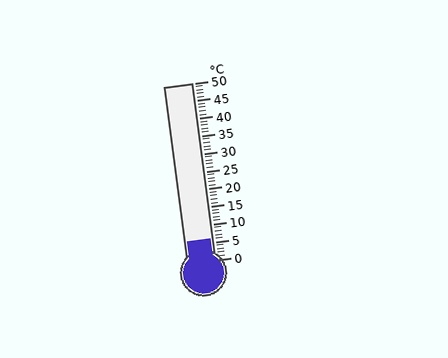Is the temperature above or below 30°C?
The temperature is below 30°C.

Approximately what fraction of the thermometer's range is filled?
The thermometer is filled to approximately 10% of its range.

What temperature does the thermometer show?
The thermometer shows approximately 6°C.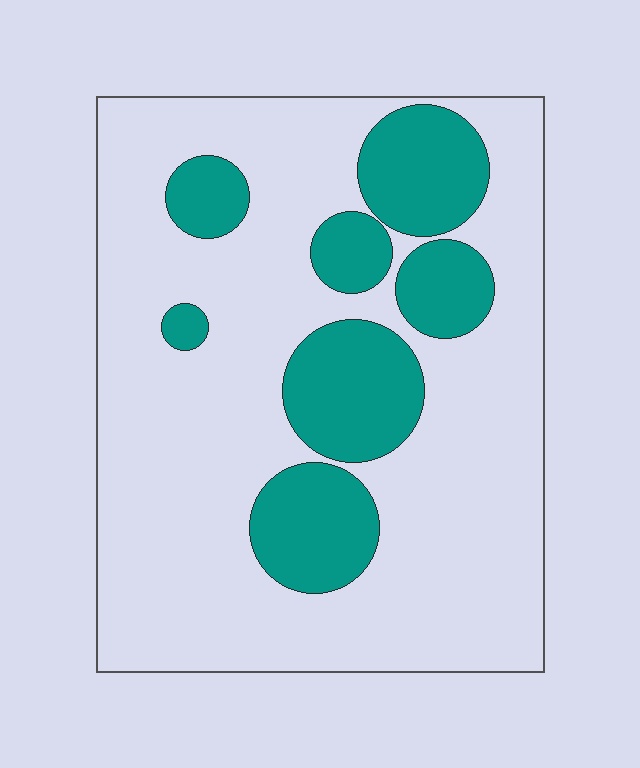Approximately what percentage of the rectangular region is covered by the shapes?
Approximately 25%.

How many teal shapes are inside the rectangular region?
7.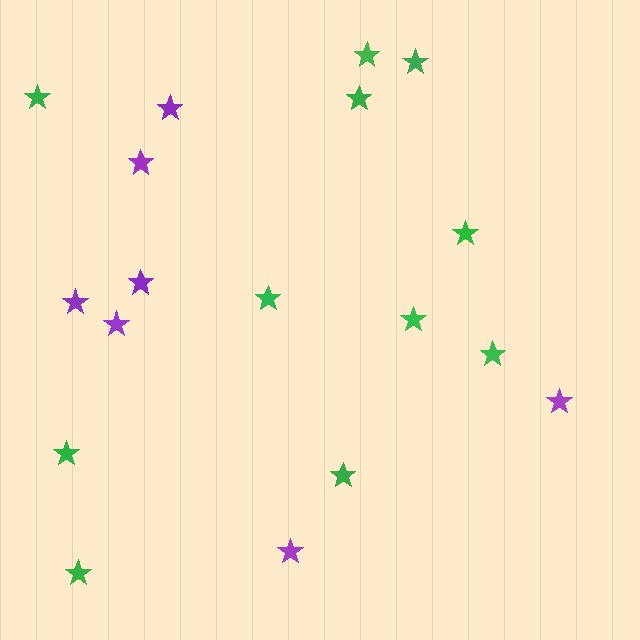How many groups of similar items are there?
There are 2 groups: one group of purple stars (7) and one group of green stars (11).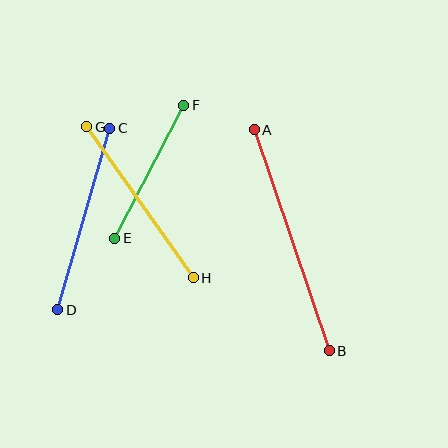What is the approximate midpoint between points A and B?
The midpoint is at approximately (292, 240) pixels.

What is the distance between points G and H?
The distance is approximately 185 pixels.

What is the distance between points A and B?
The distance is approximately 234 pixels.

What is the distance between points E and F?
The distance is approximately 150 pixels.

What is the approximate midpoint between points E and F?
The midpoint is at approximately (149, 172) pixels.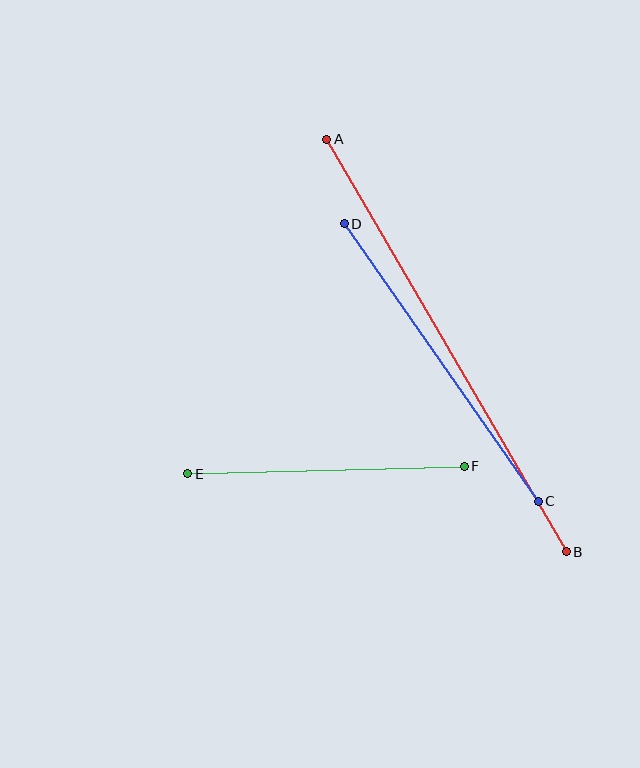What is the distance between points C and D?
The distance is approximately 339 pixels.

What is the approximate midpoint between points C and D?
The midpoint is at approximately (441, 362) pixels.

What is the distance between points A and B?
The distance is approximately 477 pixels.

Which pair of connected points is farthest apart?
Points A and B are farthest apart.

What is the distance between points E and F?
The distance is approximately 277 pixels.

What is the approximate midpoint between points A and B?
The midpoint is at approximately (447, 345) pixels.